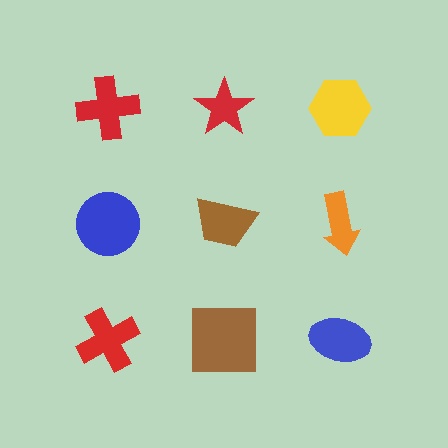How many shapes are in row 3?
3 shapes.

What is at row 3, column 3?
A blue ellipse.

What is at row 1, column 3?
A yellow hexagon.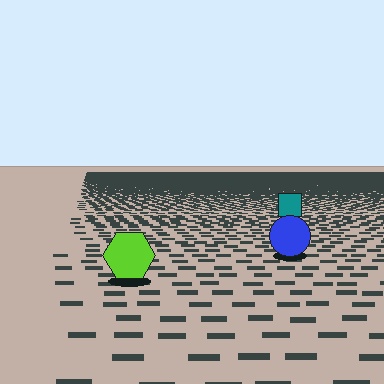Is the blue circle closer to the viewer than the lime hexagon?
No. The lime hexagon is closer — you can tell from the texture gradient: the ground texture is coarser near it.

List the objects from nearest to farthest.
From nearest to farthest: the lime hexagon, the blue circle, the teal square.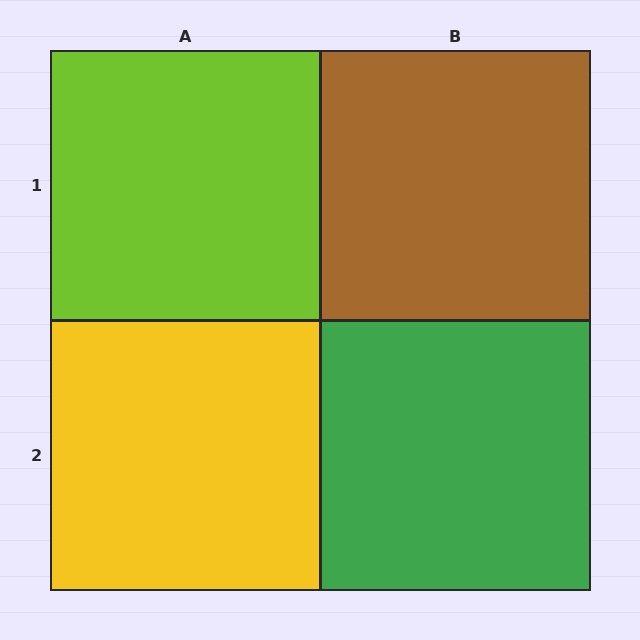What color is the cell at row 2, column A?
Yellow.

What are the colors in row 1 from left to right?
Lime, brown.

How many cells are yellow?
1 cell is yellow.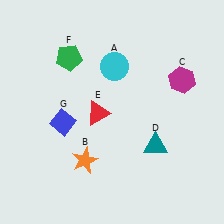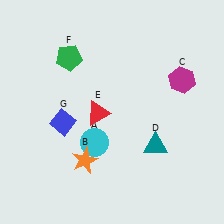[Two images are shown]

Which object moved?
The cyan circle (A) moved down.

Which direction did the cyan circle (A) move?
The cyan circle (A) moved down.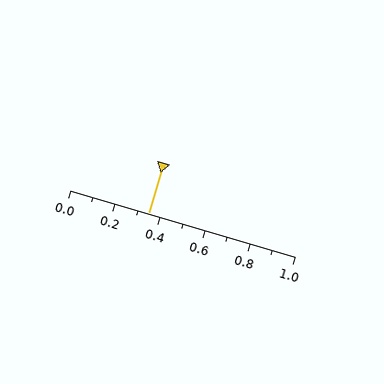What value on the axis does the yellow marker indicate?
The marker indicates approximately 0.35.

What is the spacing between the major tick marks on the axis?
The major ticks are spaced 0.2 apart.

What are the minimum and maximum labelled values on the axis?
The axis runs from 0.0 to 1.0.